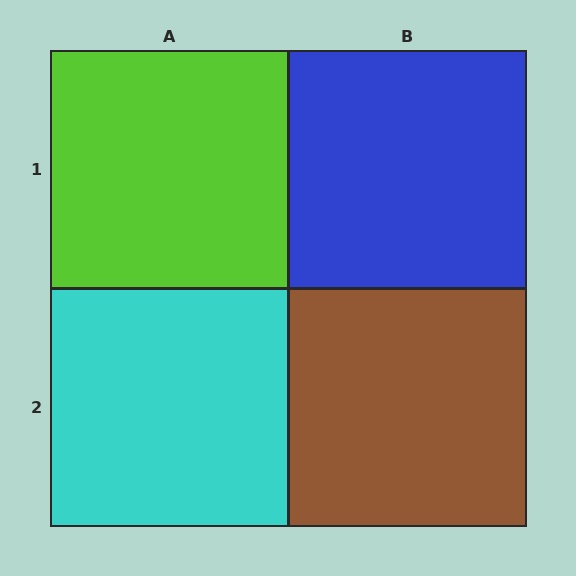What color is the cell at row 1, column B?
Blue.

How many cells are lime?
1 cell is lime.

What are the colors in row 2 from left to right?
Cyan, brown.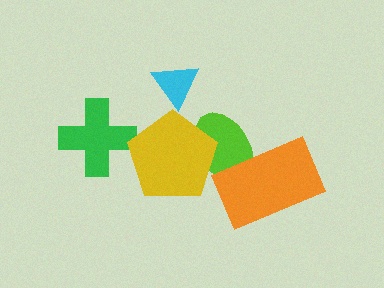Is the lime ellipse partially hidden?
Yes, it is partially covered by another shape.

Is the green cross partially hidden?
No, no other shape covers it.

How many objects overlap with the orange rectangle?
1 object overlaps with the orange rectangle.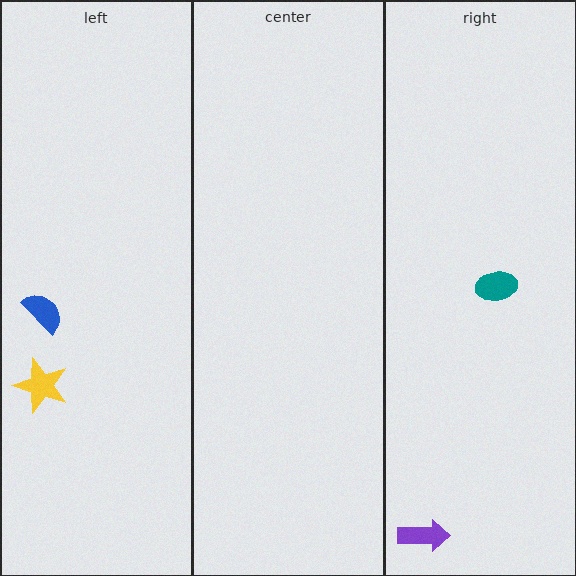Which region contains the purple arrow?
The right region.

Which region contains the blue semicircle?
The left region.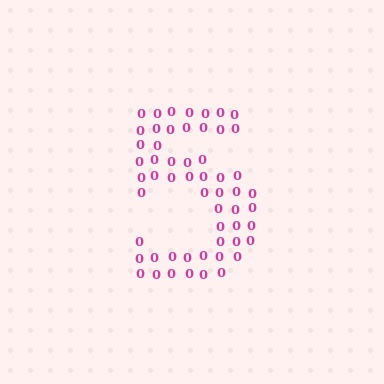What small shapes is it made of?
It is made of small digit 0's.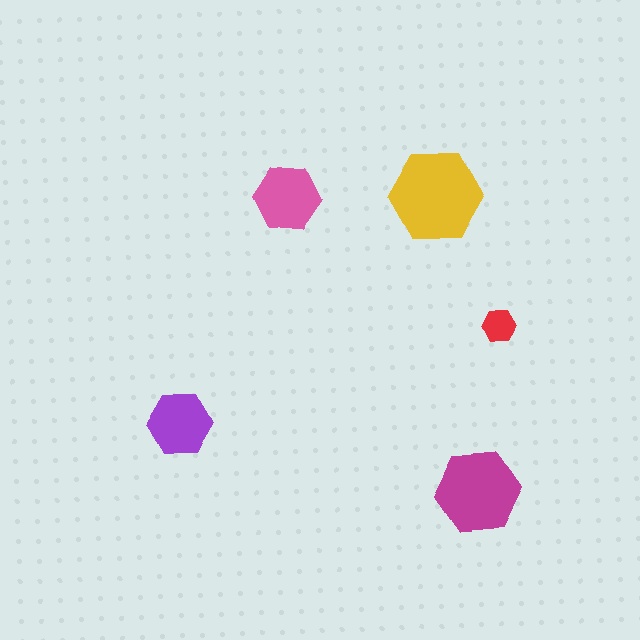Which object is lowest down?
The magenta hexagon is bottommost.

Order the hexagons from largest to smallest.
the yellow one, the magenta one, the pink one, the purple one, the red one.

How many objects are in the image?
There are 5 objects in the image.